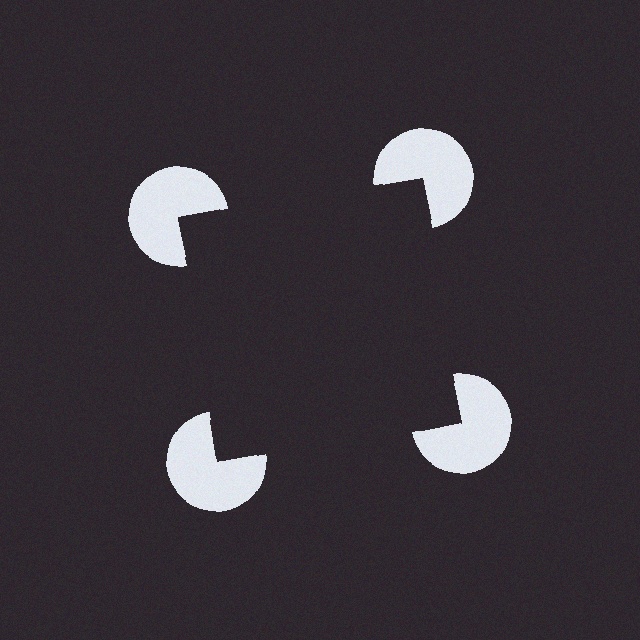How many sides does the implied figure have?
4 sides.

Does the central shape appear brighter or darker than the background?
It typically appears slightly darker than the background, even though no actual brightness change is drawn.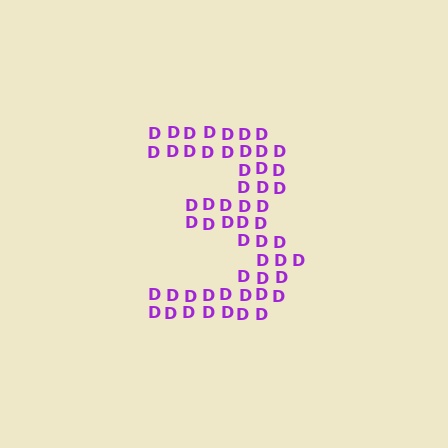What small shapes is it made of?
It is made of small letter D's.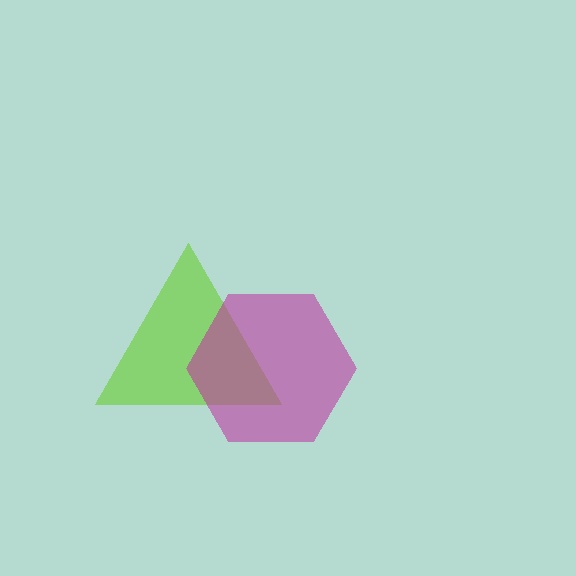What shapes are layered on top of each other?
The layered shapes are: a lime triangle, a magenta hexagon.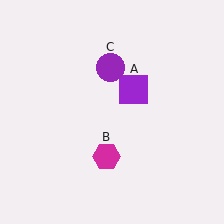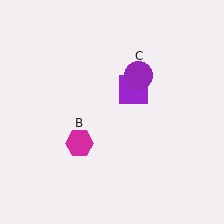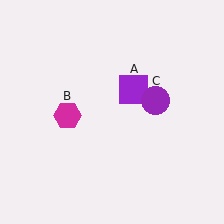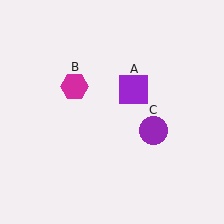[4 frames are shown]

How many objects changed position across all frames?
2 objects changed position: magenta hexagon (object B), purple circle (object C).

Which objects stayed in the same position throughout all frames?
Purple square (object A) remained stationary.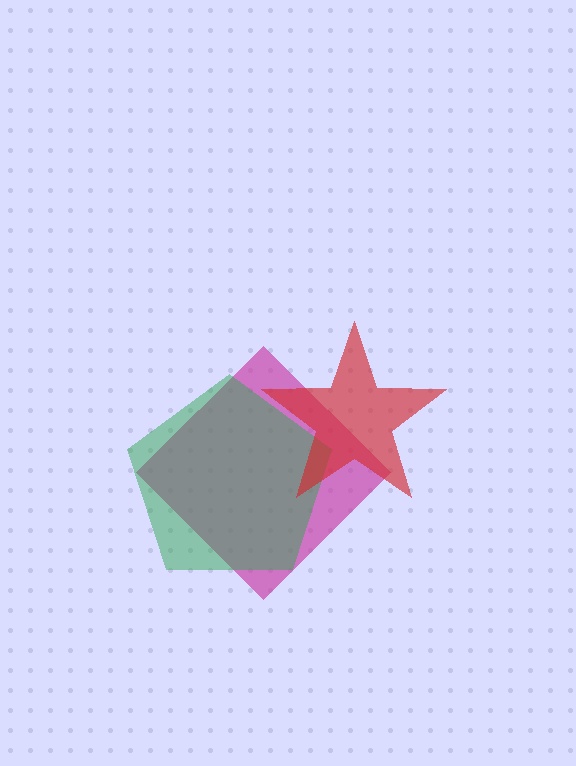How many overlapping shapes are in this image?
There are 3 overlapping shapes in the image.